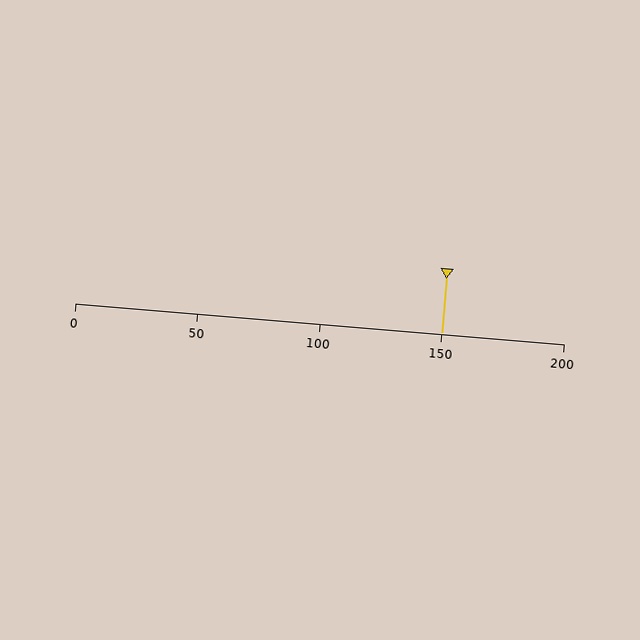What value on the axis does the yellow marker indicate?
The marker indicates approximately 150.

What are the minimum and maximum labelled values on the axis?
The axis runs from 0 to 200.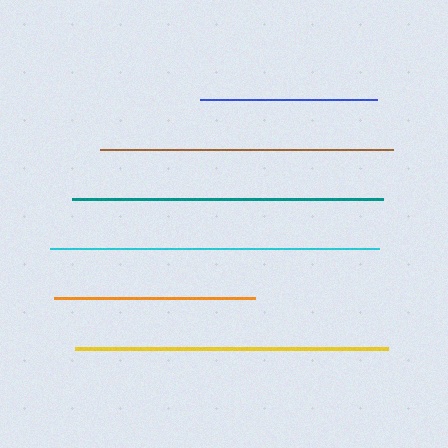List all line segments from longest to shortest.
From longest to shortest: cyan, yellow, teal, brown, orange, blue.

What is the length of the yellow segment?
The yellow segment is approximately 313 pixels long.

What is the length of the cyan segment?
The cyan segment is approximately 329 pixels long.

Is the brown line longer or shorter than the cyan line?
The cyan line is longer than the brown line.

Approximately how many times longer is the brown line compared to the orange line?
The brown line is approximately 1.5 times the length of the orange line.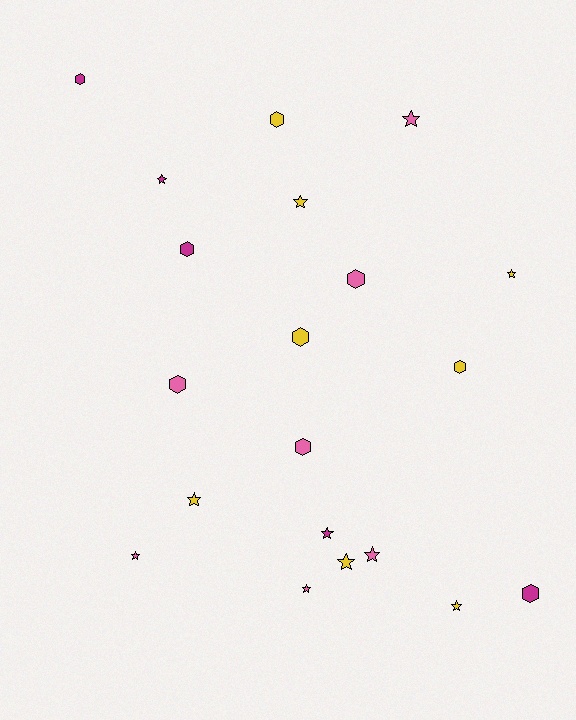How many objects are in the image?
There are 20 objects.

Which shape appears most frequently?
Star, with 11 objects.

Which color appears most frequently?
Yellow, with 8 objects.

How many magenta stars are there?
There are 2 magenta stars.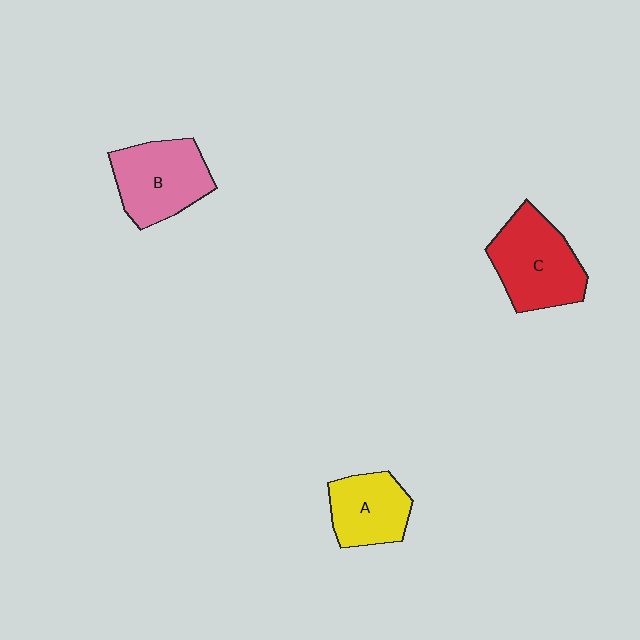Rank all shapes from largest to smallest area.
From largest to smallest: C (red), B (pink), A (yellow).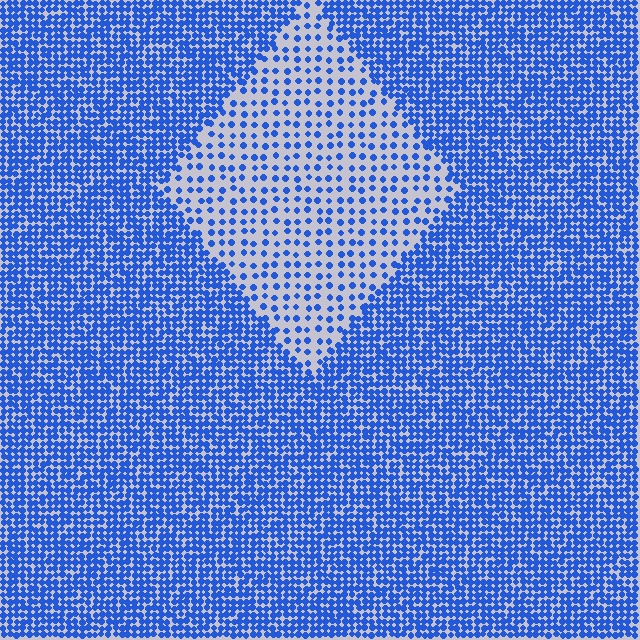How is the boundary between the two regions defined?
The boundary is defined by a change in element density (approximately 2.7x ratio). All elements are the same color, size, and shape.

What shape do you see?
I see a diamond.